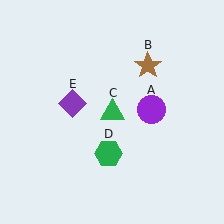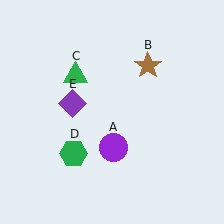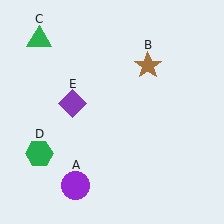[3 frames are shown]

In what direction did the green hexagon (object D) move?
The green hexagon (object D) moved left.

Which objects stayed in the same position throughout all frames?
Brown star (object B) and purple diamond (object E) remained stationary.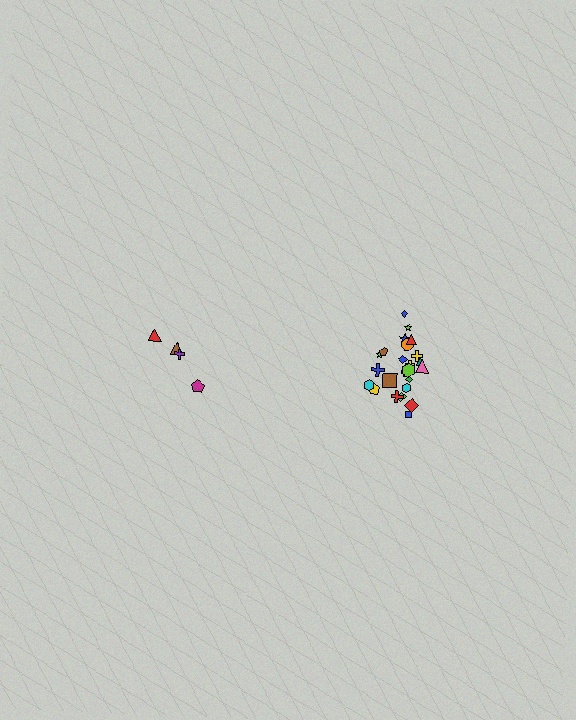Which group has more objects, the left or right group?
The right group.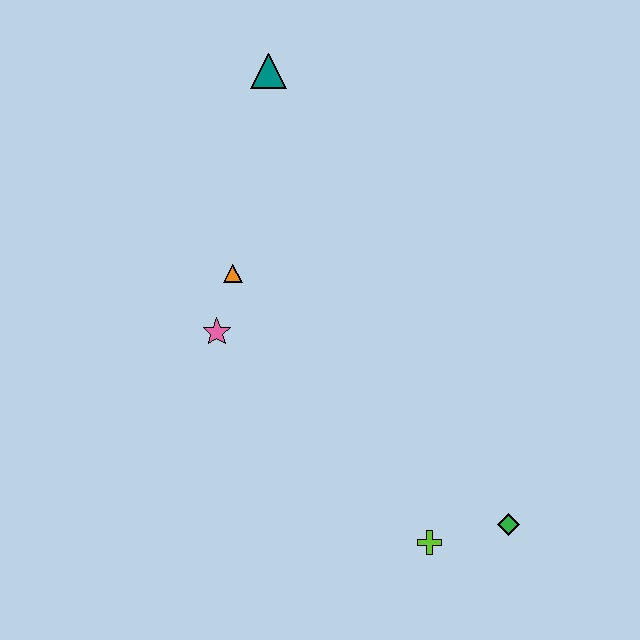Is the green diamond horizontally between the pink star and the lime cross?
No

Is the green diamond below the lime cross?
No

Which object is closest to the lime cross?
The green diamond is closest to the lime cross.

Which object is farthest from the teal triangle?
The green diamond is farthest from the teal triangle.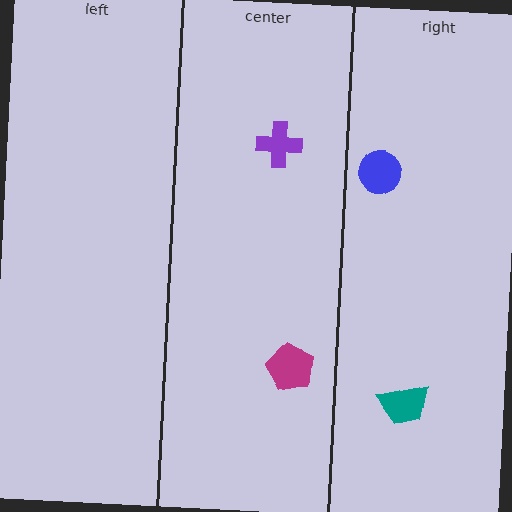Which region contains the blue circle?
The right region.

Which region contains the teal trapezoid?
The right region.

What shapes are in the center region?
The purple cross, the magenta pentagon.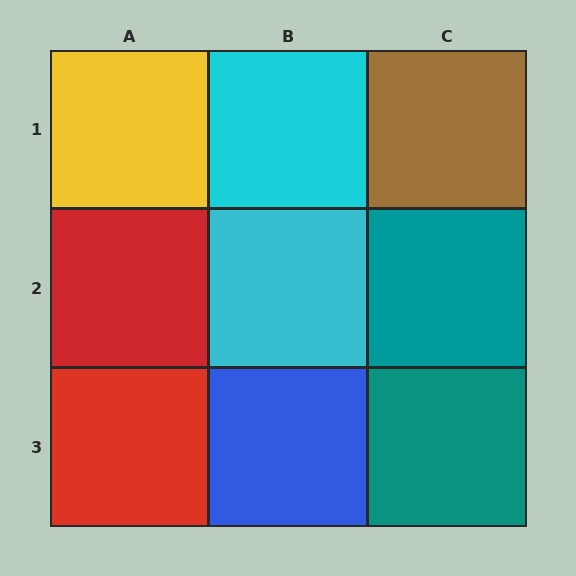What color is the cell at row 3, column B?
Blue.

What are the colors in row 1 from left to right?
Yellow, cyan, brown.